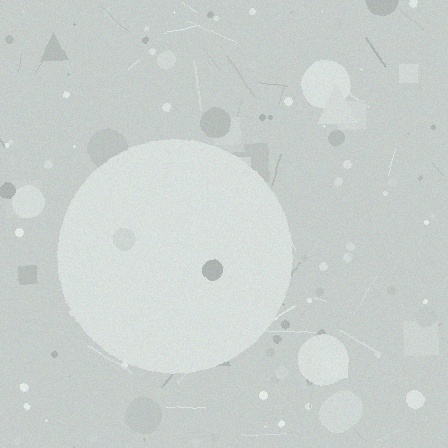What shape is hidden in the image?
A circle is hidden in the image.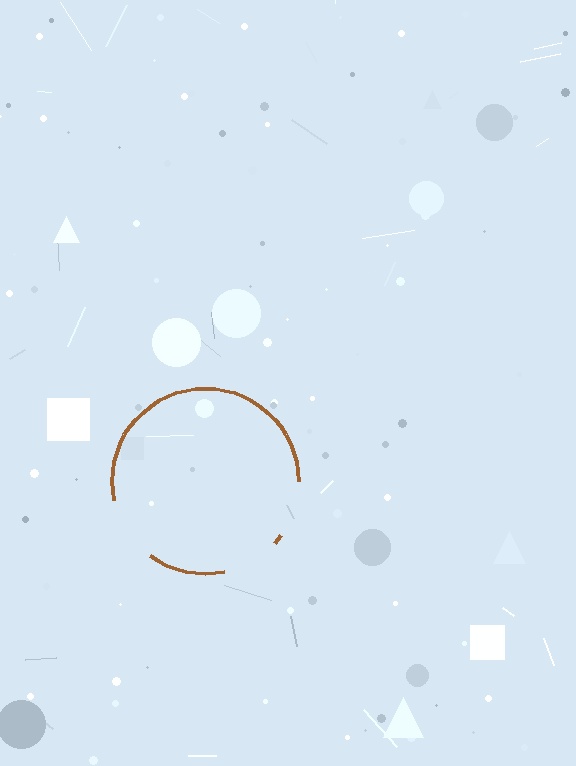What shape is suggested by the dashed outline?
The dashed outline suggests a circle.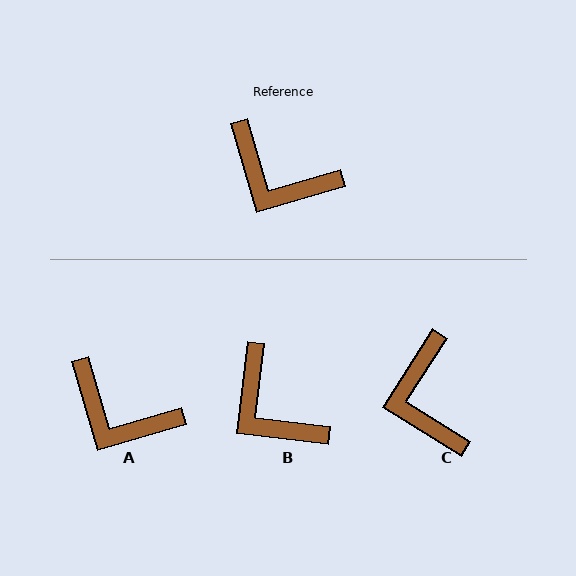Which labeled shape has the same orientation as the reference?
A.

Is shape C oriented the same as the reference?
No, it is off by about 49 degrees.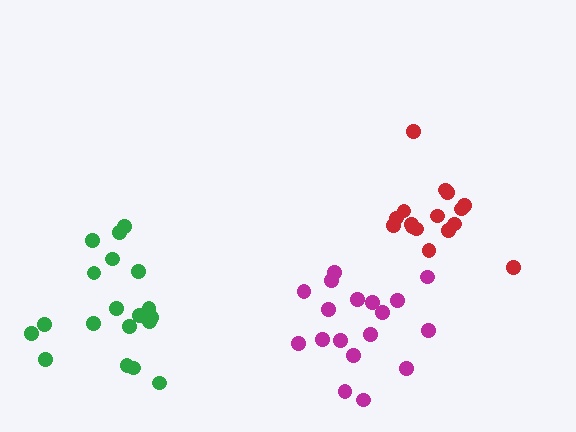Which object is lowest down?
The magenta cluster is bottommost.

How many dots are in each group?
Group 1: 20 dots, Group 2: 18 dots, Group 3: 16 dots (54 total).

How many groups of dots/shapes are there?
There are 3 groups.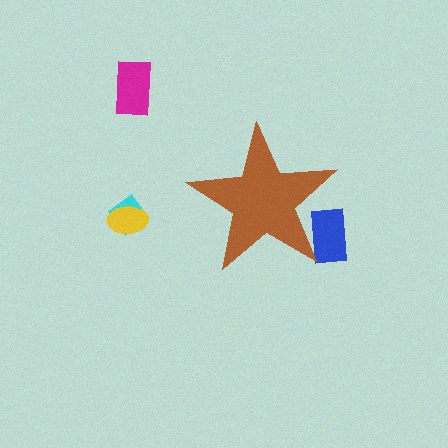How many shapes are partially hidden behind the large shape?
1 shape is partially hidden.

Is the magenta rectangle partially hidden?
No, the magenta rectangle is fully visible.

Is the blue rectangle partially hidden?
Yes, the blue rectangle is partially hidden behind the brown star.